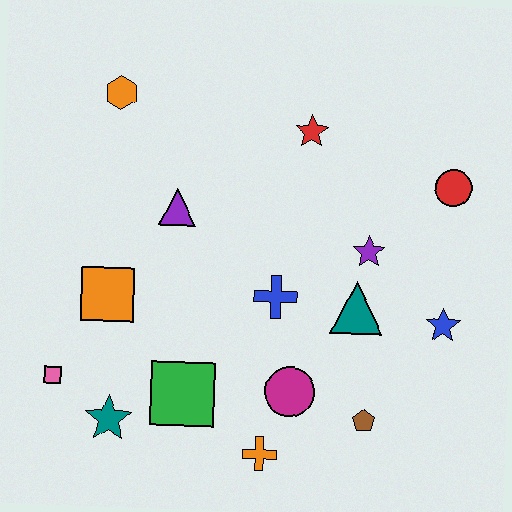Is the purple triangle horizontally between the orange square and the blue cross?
Yes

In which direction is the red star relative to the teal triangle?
The red star is above the teal triangle.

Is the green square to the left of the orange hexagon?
No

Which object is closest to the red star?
The purple star is closest to the red star.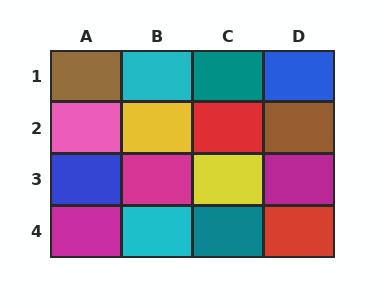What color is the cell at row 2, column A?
Pink.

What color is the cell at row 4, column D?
Red.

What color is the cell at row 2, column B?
Yellow.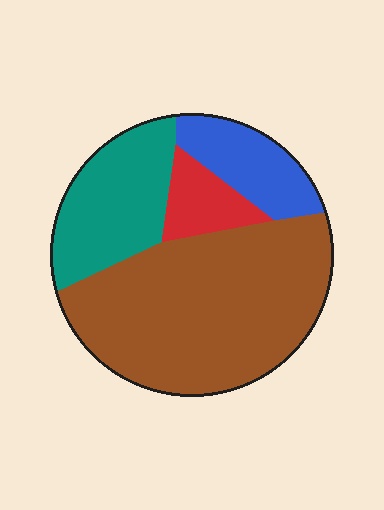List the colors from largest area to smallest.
From largest to smallest: brown, teal, blue, red.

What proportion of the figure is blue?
Blue covers 14% of the figure.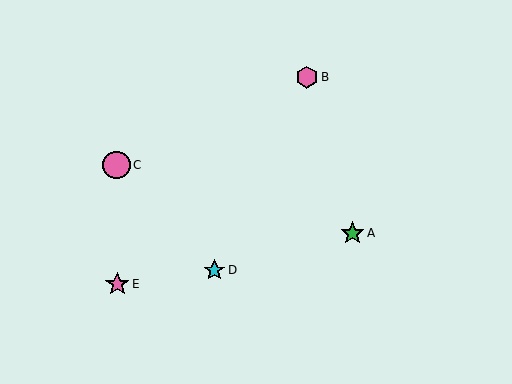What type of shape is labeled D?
Shape D is a cyan star.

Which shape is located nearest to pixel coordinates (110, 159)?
The pink circle (labeled C) at (116, 165) is nearest to that location.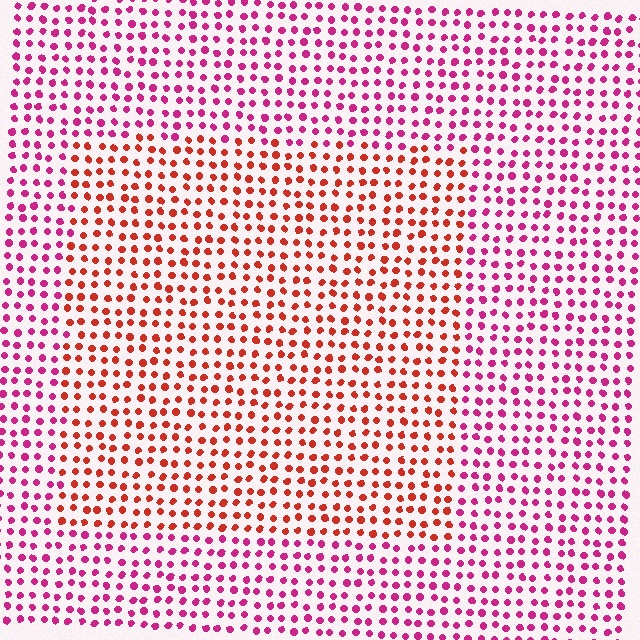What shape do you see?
I see a rectangle.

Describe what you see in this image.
The image is filled with small magenta elements in a uniform arrangement. A rectangle-shaped region is visible where the elements are tinted to a slightly different hue, forming a subtle color boundary.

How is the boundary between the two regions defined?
The boundary is defined purely by a slight shift in hue (about 40 degrees). Spacing, size, and orientation are identical on both sides.